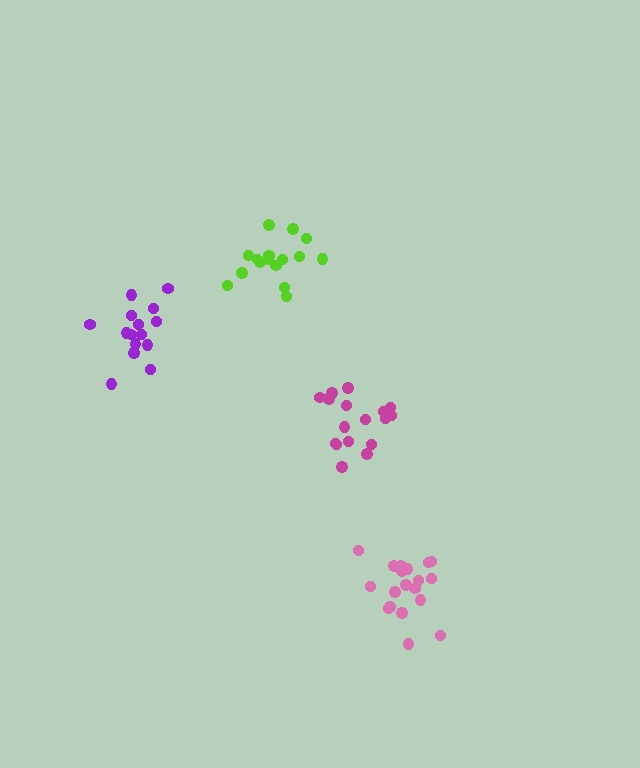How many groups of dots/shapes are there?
There are 4 groups.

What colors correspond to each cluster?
The clusters are colored: purple, pink, magenta, lime.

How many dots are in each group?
Group 1: 15 dots, Group 2: 19 dots, Group 3: 17 dots, Group 4: 16 dots (67 total).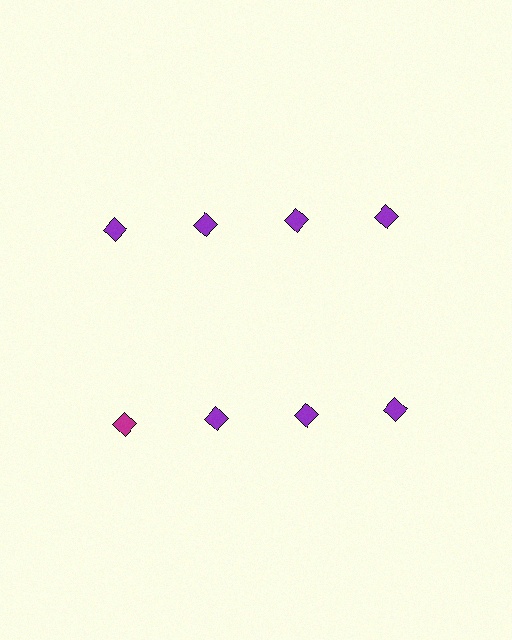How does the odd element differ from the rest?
It has a different color: magenta instead of purple.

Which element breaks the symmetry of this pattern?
The magenta diamond in the second row, leftmost column breaks the symmetry. All other shapes are purple diamonds.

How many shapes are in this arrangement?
There are 8 shapes arranged in a grid pattern.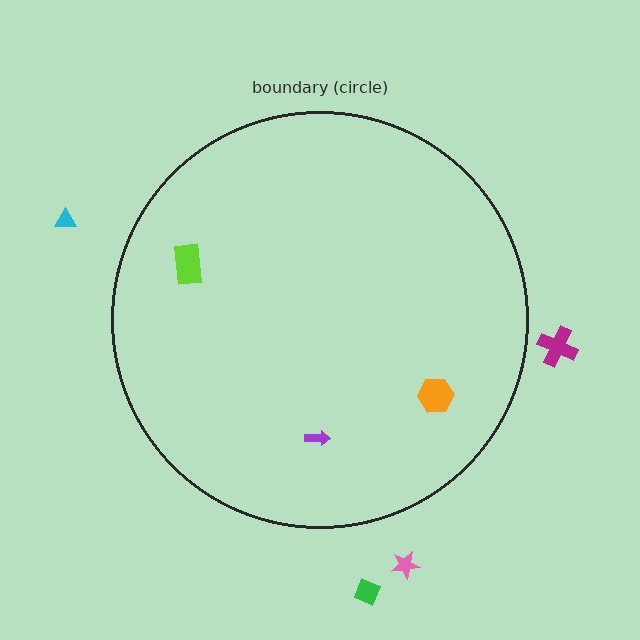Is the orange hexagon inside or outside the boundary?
Inside.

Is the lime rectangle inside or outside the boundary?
Inside.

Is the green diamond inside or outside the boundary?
Outside.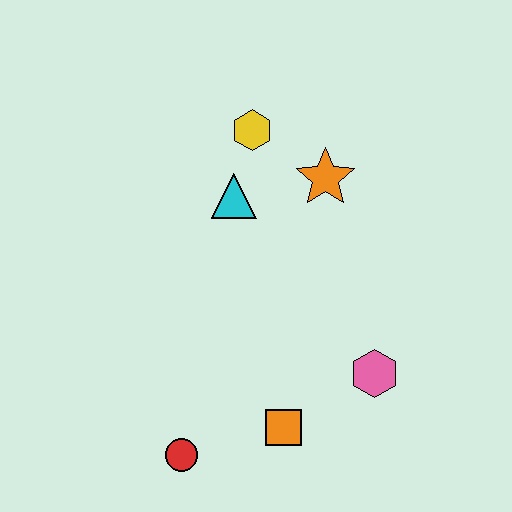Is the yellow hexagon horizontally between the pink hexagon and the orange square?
No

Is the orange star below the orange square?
No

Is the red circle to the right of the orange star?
No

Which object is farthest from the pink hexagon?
The yellow hexagon is farthest from the pink hexagon.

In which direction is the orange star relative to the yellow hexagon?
The orange star is to the right of the yellow hexagon.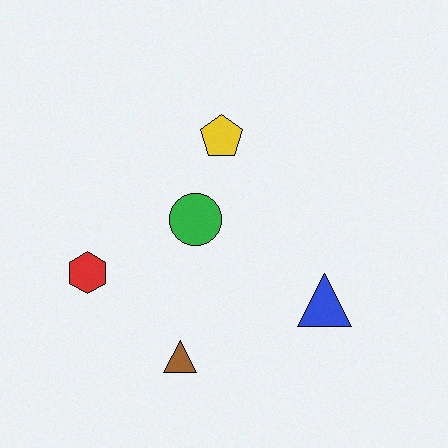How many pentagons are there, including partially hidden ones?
There is 1 pentagon.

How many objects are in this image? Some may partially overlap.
There are 5 objects.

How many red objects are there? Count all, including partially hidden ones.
There is 1 red object.